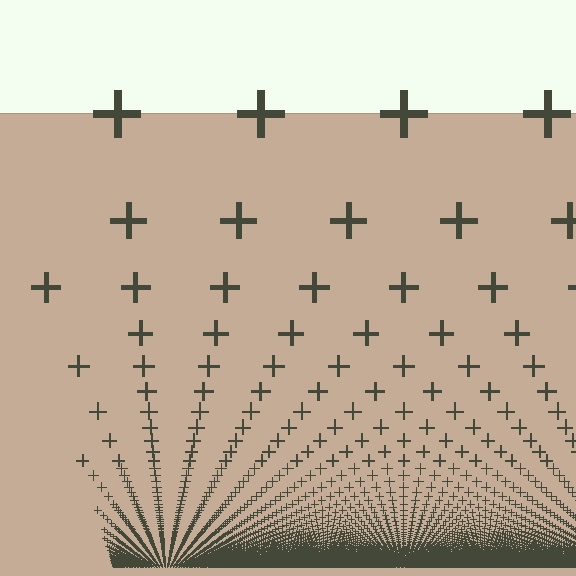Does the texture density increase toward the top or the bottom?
Density increases toward the bottom.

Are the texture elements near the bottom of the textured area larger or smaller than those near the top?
Smaller. The gradient is inverted — elements near the bottom are smaller and denser.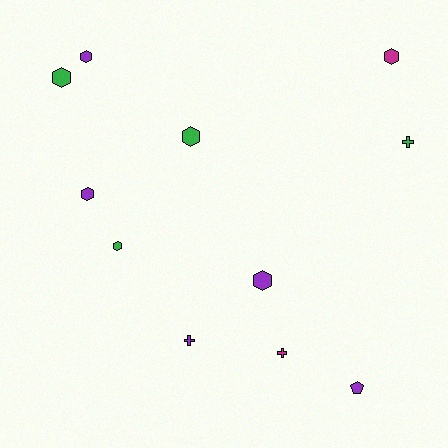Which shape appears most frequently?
Hexagon, with 7 objects.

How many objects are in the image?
There are 11 objects.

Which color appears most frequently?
Purple, with 5 objects.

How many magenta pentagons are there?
There are no magenta pentagons.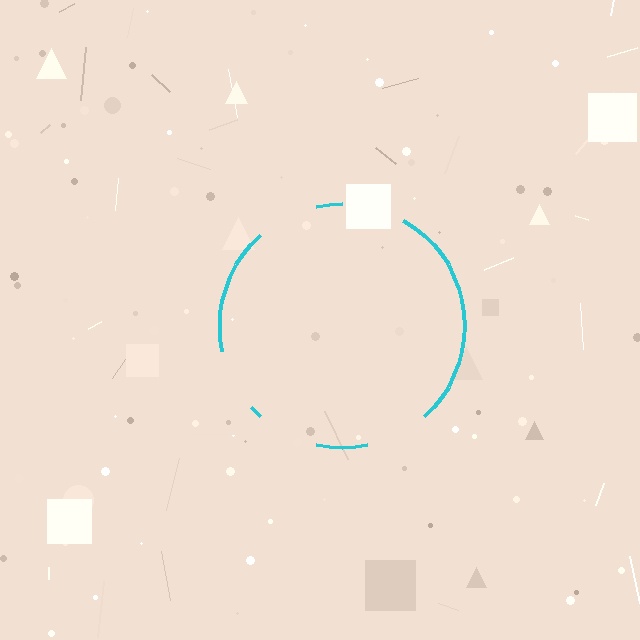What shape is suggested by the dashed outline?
The dashed outline suggests a circle.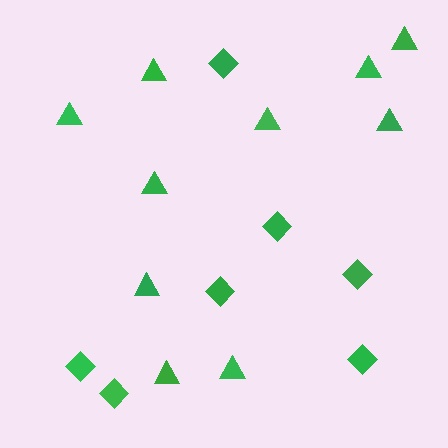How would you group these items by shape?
There are 2 groups: one group of triangles (10) and one group of diamonds (7).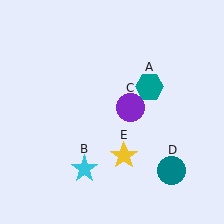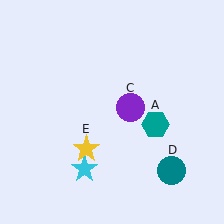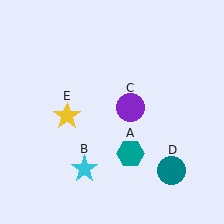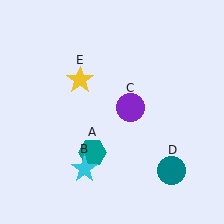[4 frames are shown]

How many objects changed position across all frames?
2 objects changed position: teal hexagon (object A), yellow star (object E).